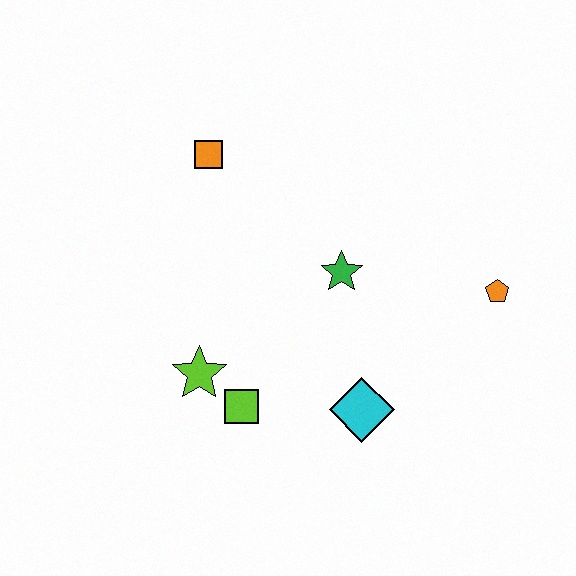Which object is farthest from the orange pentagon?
The orange square is farthest from the orange pentagon.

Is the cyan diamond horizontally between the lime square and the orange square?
No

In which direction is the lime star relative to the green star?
The lime star is to the left of the green star.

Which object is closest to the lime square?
The lime star is closest to the lime square.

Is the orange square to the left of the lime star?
No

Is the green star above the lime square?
Yes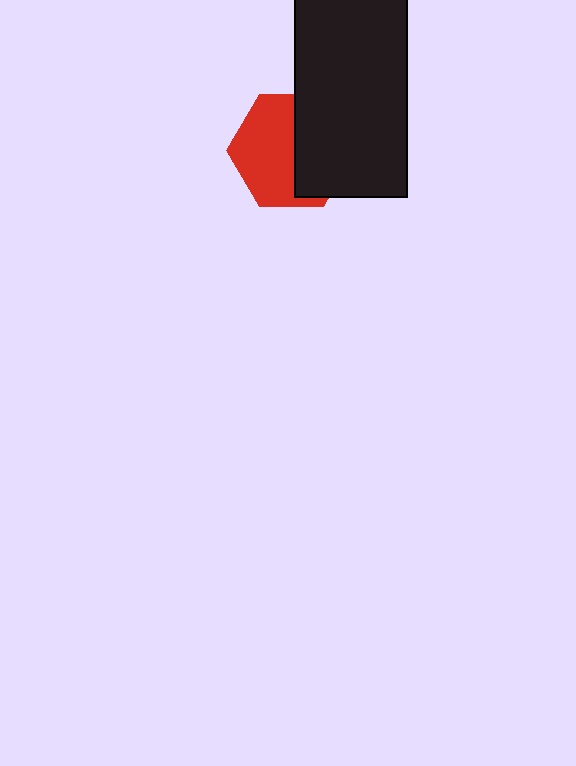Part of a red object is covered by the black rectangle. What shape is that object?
It is a hexagon.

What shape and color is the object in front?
The object in front is a black rectangle.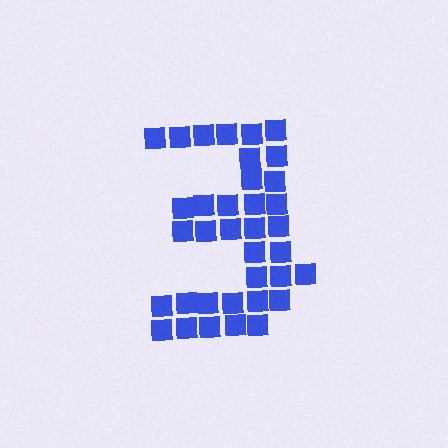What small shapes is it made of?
It is made of small squares.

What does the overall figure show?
The overall figure shows the digit 3.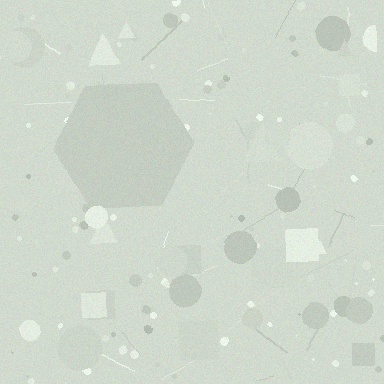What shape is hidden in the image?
A hexagon is hidden in the image.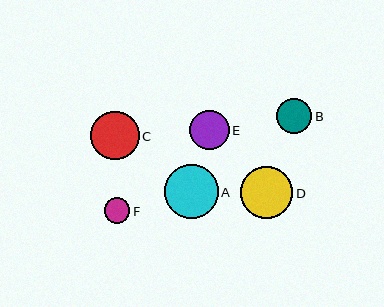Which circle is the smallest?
Circle F is the smallest with a size of approximately 26 pixels.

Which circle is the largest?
Circle A is the largest with a size of approximately 54 pixels.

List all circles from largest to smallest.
From largest to smallest: A, D, C, E, B, F.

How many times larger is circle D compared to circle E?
Circle D is approximately 1.3 times the size of circle E.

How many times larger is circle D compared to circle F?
Circle D is approximately 2.0 times the size of circle F.